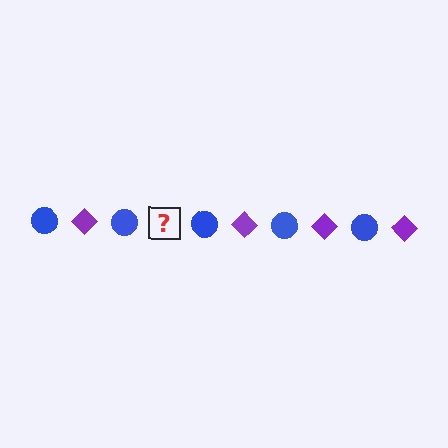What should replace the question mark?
The question mark should be replaced with a purple diamond.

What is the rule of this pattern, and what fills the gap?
The rule is that the pattern alternates between blue circle and purple diamond. The gap should be filled with a purple diamond.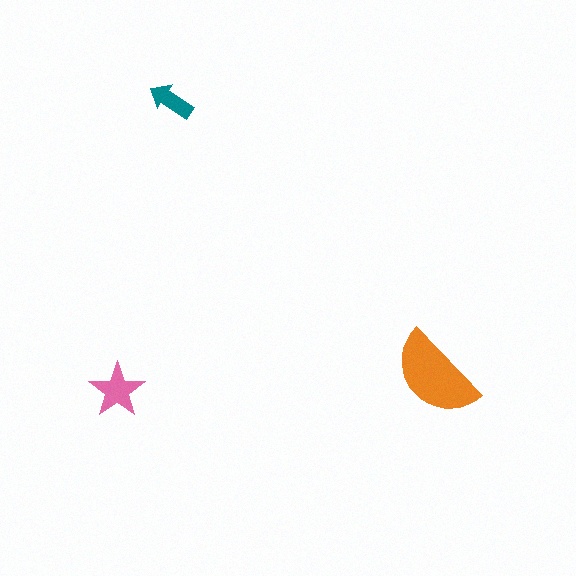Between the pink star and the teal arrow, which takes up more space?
The pink star.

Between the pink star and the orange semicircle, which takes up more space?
The orange semicircle.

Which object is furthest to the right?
The orange semicircle is rightmost.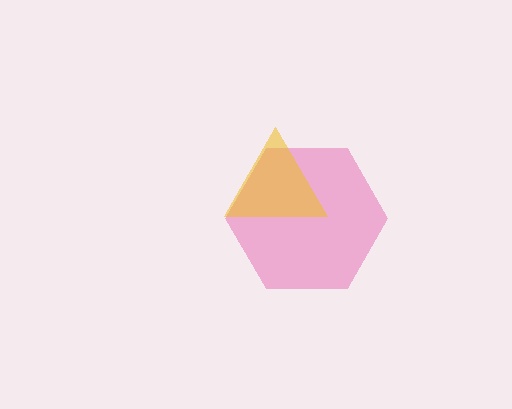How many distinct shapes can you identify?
There are 2 distinct shapes: a pink hexagon, a yellow triangle.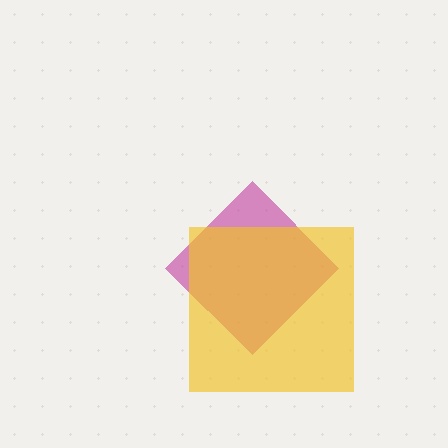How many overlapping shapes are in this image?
There are 2 overlapping shapes in the image.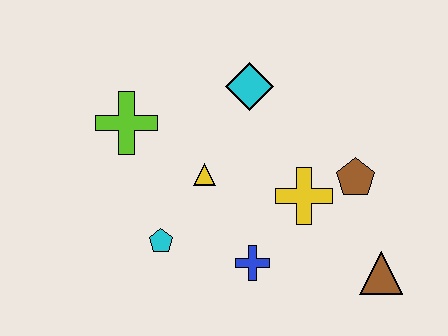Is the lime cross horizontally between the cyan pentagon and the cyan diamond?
No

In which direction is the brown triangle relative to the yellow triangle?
The brown triangle is to the right of the yellow triangle.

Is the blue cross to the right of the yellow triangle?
Yes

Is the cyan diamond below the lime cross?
No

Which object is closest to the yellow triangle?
The cyan pentagon is closest to the yellow triangle.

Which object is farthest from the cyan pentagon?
The brown triangle is farthest from the cyan pentagon.